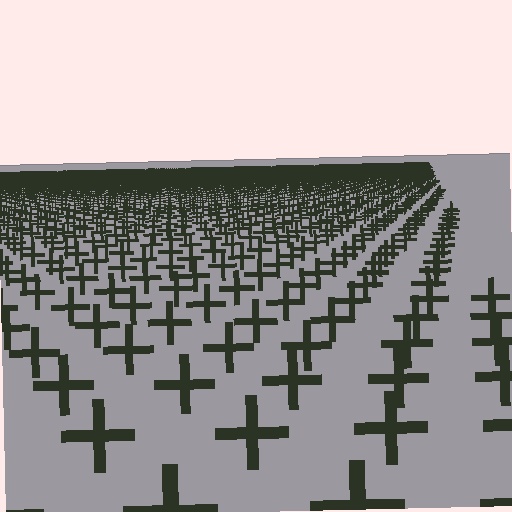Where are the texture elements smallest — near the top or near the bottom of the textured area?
Near the top.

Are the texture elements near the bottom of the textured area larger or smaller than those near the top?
Larger. Near the bottom, elements are closer to the viewer and appear at a bigger on-screen size.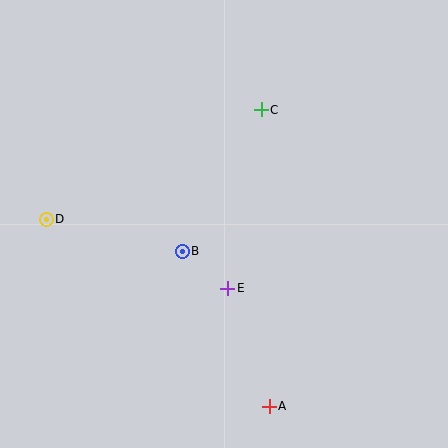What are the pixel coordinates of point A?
Point A is at (269, 406).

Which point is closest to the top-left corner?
Point D is closest to the top-left corner.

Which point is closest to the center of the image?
Point B at (182, 251) is closest to the center.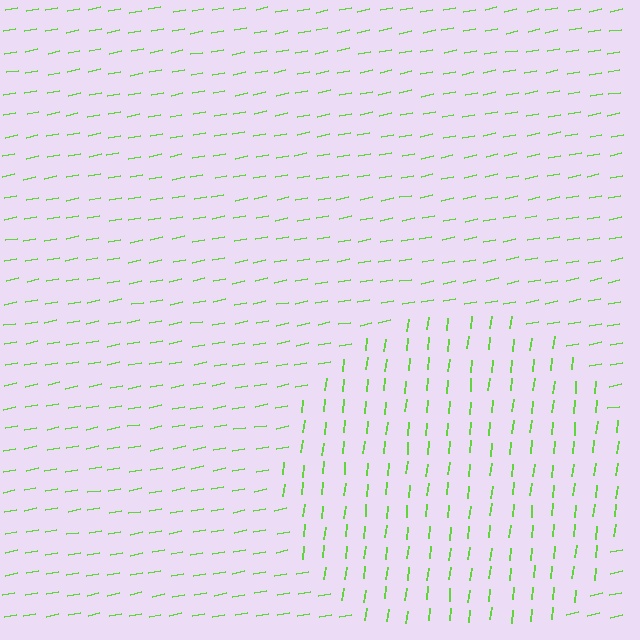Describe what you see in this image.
The image is filled with small lime line segments. A circle region in the image has lines oriented differently from the surrounding lines, creating a visible texture boundary.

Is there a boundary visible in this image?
Yes, there is a texture boundary formed by a change in line orientation.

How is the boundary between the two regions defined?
The boundary is defined purely by a change in line orientation (approximately 73 degrees difference). All lines are the same color and thickness.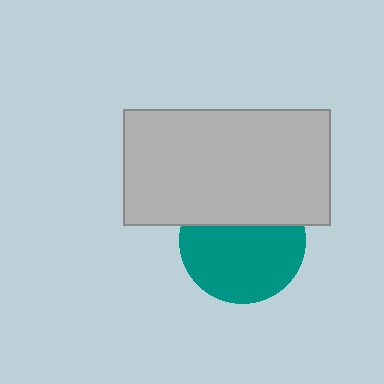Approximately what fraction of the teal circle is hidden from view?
Roughly 35% of the teal circle is hidden behind the light gray rectangle.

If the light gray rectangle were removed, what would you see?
You would see the complete teal circle.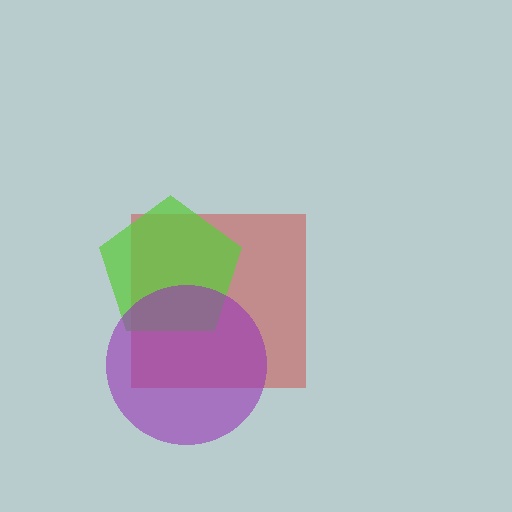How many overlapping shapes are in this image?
There are 3 overlapping shapes in the image.